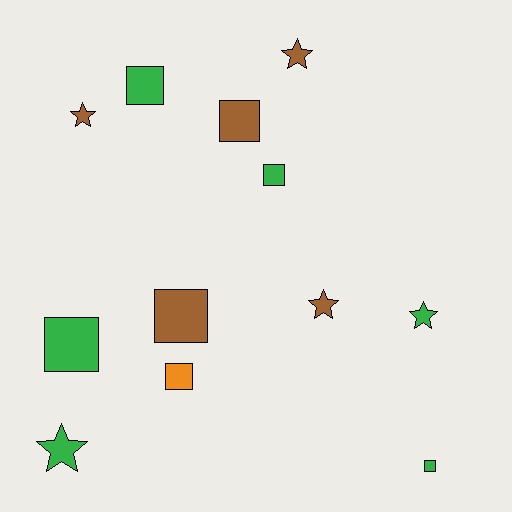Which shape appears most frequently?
Square, with 7 objects.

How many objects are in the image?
There are 12 objects.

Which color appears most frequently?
Green, with 6 objects.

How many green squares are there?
There are 4 green squares.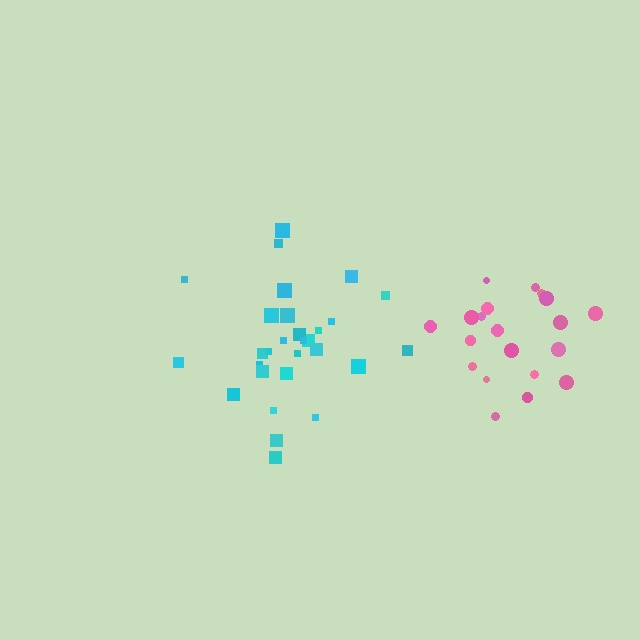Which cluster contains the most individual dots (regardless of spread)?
Cyan (29).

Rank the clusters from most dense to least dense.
pink, cyan.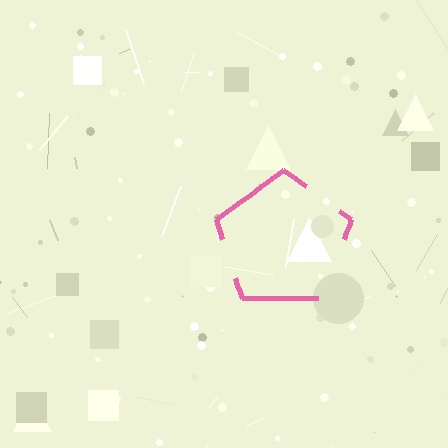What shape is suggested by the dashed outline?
The dashed outline suggests a pentagon.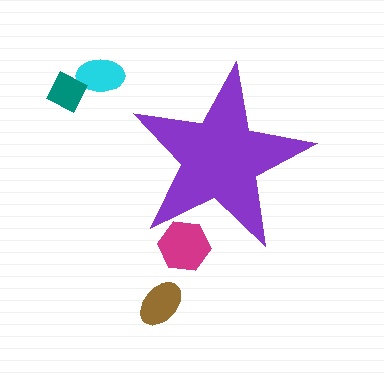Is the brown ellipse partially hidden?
No, the brown ellipse is fully visible.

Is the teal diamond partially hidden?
No, the teal diamond is fully visible.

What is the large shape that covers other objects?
A purple star.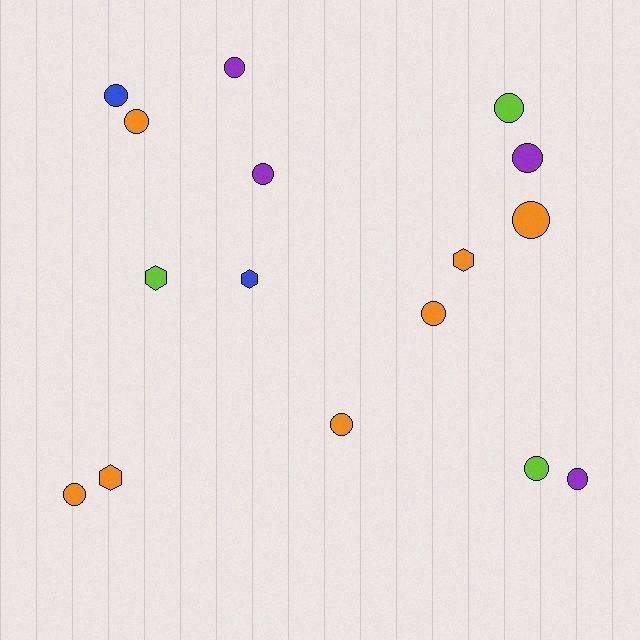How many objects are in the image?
There are 16 objects.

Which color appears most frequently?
Orange, with 7 objects.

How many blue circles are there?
There is 1 blue circle.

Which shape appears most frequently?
Circle, with 12 objects.